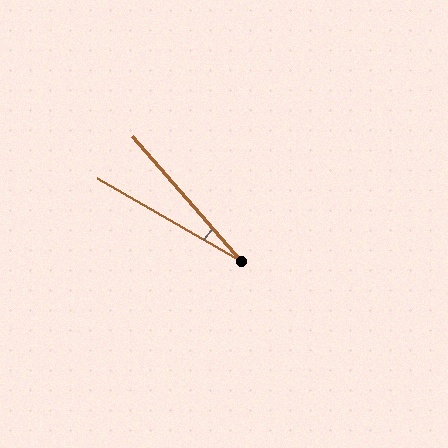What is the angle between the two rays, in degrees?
Approximately 19 degrees.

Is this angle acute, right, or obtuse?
It is acute.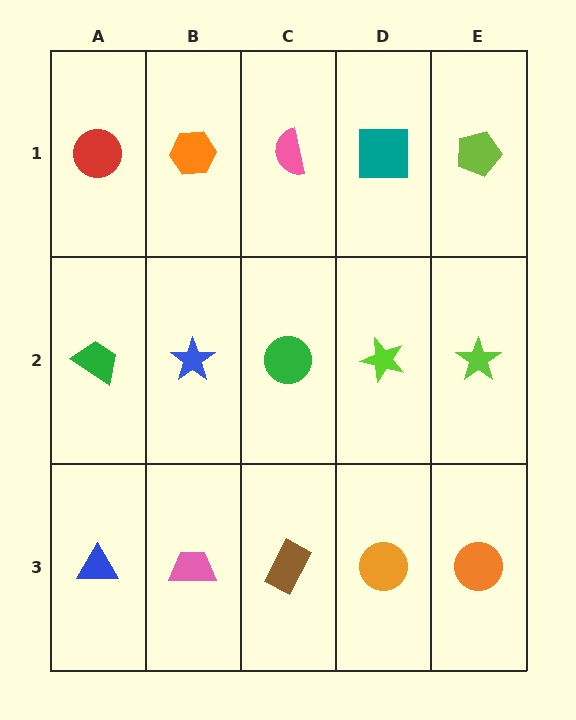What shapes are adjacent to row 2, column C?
A pink semicircle (row 1, column C), a brown rectangle (row 3, column C), a blue star (row 2, column B), a lime star (row 2, column D).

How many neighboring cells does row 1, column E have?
2.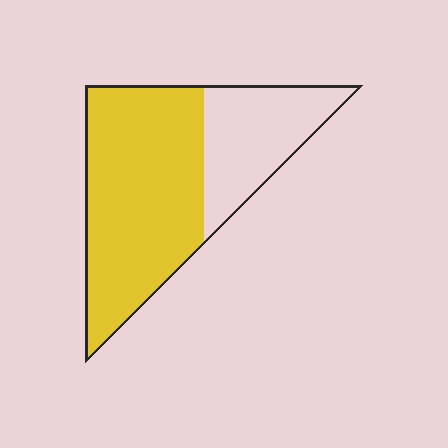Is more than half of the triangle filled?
Yes.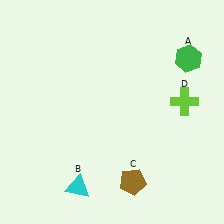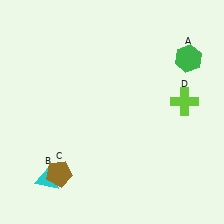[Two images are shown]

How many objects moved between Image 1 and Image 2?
2 objects moved between the two images.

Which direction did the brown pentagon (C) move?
The brown pentagon (C) moved left.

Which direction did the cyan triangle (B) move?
The cyan triangle (B) moved left.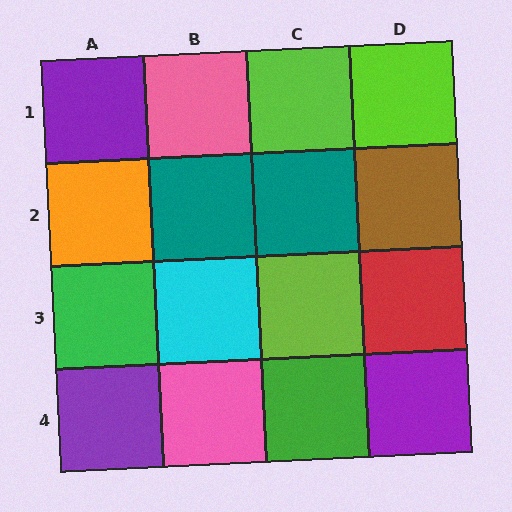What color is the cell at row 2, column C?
Teal.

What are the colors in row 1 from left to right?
Purple, pink, lime, lime.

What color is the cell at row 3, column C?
Lime.